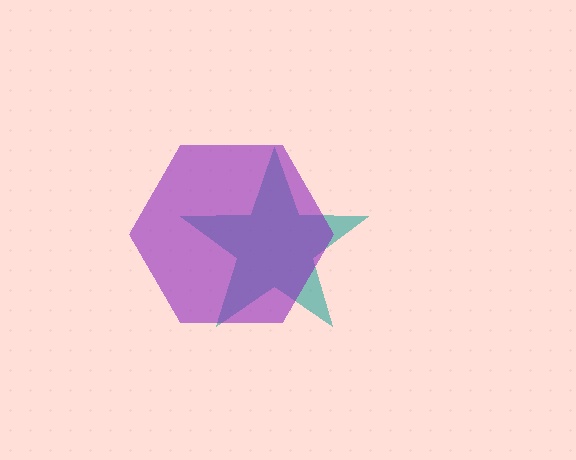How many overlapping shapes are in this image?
There are 2 overlapping shapes in the image.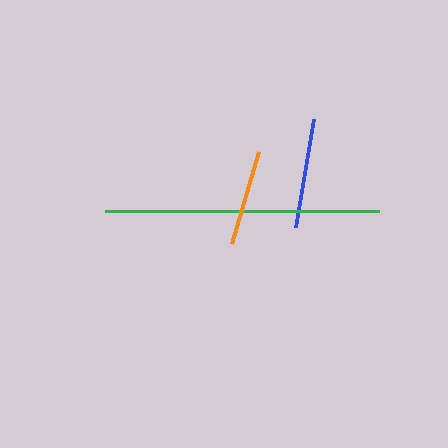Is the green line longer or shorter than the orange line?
The green line is longer than the orange line.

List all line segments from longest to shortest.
From longest to shortest: green, blue, orange.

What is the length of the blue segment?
The blue segment is approximately 109 pixels long.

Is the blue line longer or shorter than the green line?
The green line is longer than the blue line.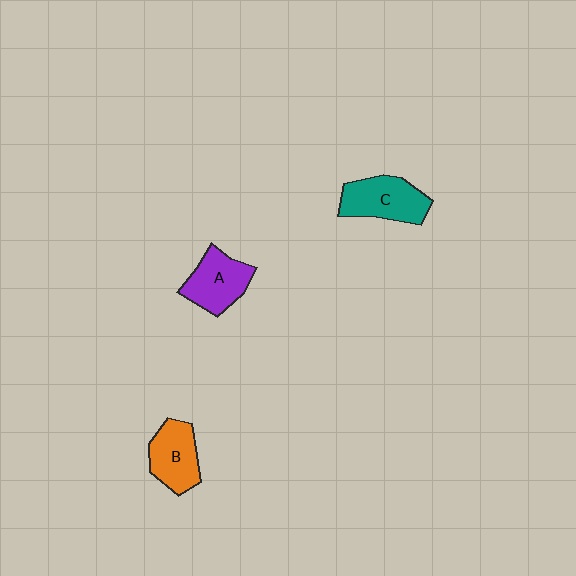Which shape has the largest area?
Shape C (teal).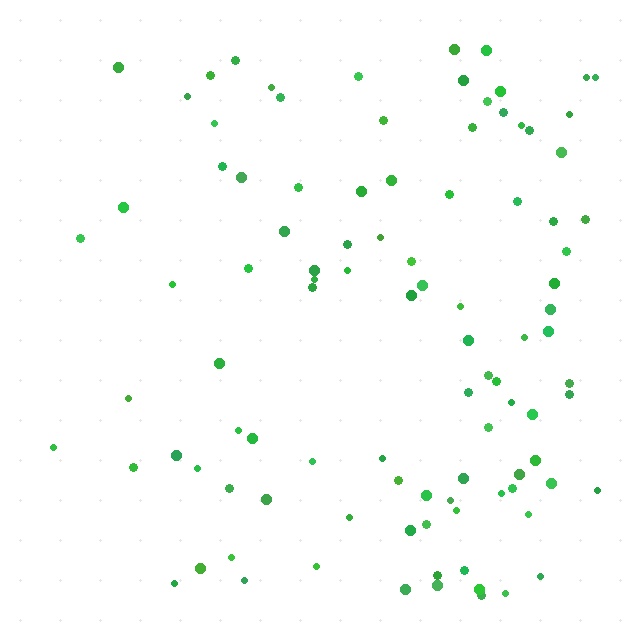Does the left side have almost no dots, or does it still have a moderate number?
Still a moderate number, just noticeably fewer than the right.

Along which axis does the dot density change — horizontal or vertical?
Horizontal.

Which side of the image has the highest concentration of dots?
The right.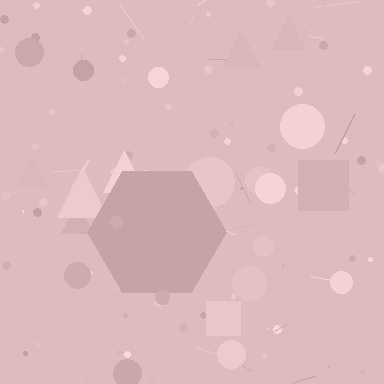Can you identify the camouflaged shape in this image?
The camouflaged shape is a hexagon.